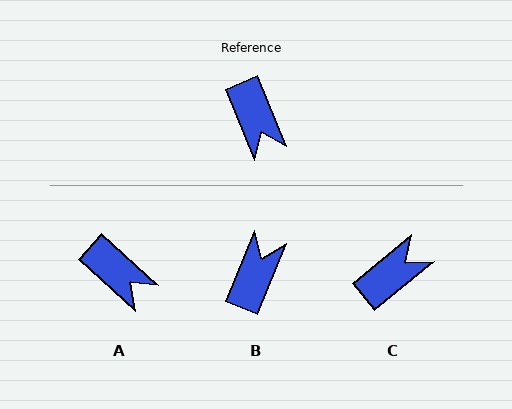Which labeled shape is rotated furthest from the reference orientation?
B, about 135 degrees away.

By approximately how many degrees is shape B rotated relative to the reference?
Approximately 135 degrees counter-clockwise.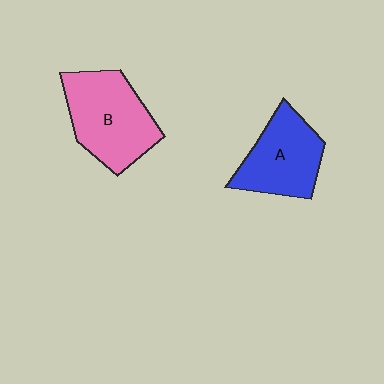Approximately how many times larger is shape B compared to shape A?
Approximately 1.2 times.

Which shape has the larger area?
Shape B (pink).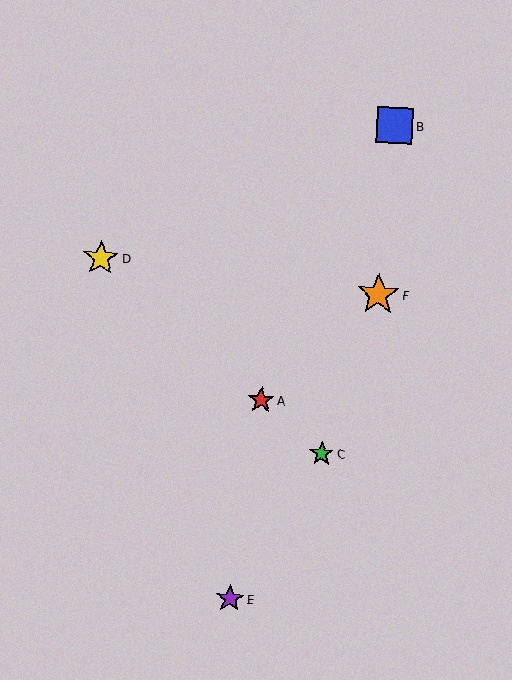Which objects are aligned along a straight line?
Objects A, C, D are aligned along a straight line.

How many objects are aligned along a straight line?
3 objects (A, C, D) are aligned along a straight line.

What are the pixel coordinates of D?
Object D is at (101, 258).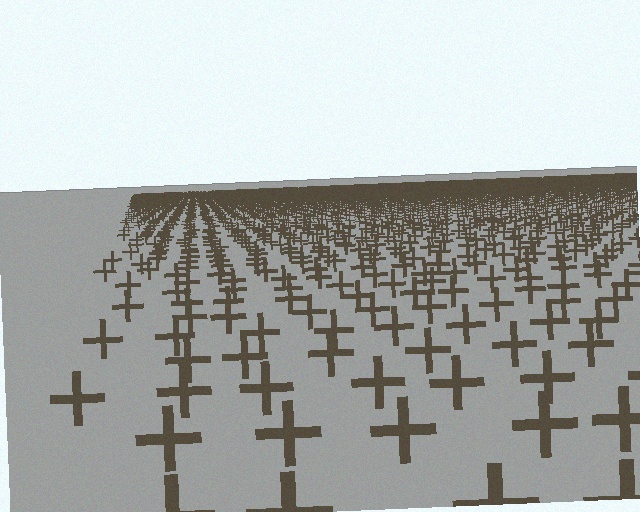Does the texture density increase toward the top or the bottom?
Density increases toward the top.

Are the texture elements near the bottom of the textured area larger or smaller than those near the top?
Larger. Near the bottom, elements are closer to the viewer and appear at a bigger on-screen size.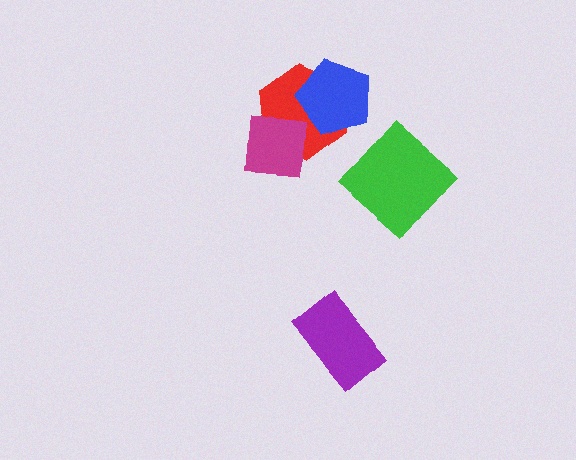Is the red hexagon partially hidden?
Yes, it is partially covered by another shape.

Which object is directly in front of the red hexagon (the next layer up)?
The magenta square is directly in front of the red hexagon.